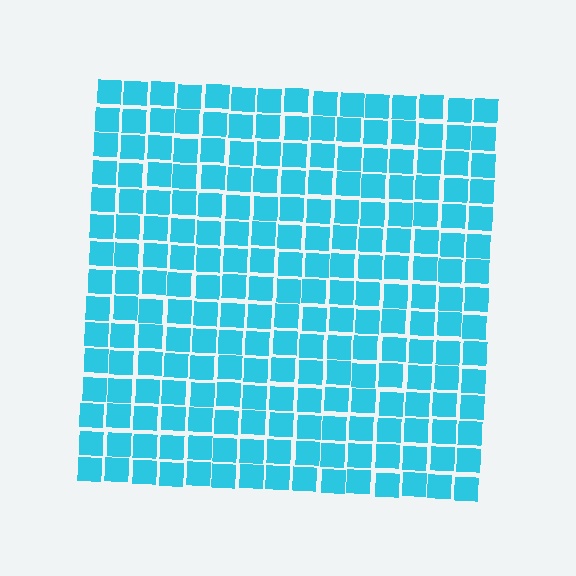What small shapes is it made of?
It is made of small squares.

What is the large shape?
The large shape is a square.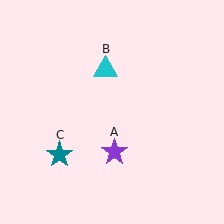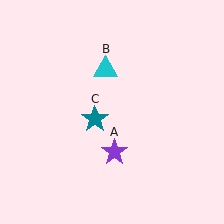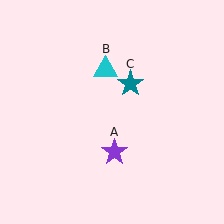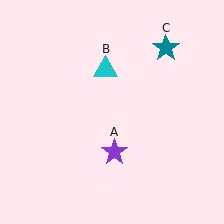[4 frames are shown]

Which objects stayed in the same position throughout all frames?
Purple star (object A) and cyan triangle (object B) remained stationary.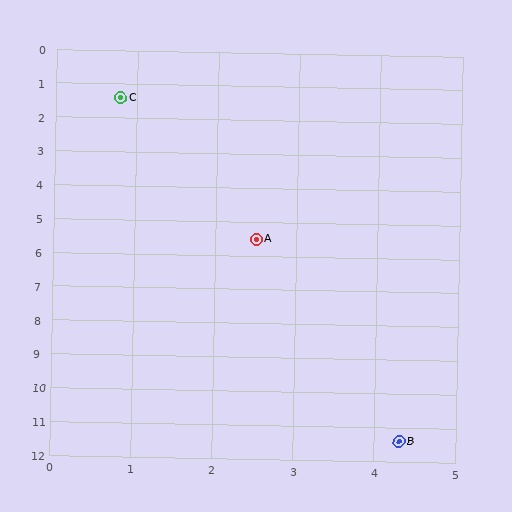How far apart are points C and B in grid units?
Points C and B are about 10.6 grid units apart.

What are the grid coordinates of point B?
Point B is at approximately (4.3, 11.4).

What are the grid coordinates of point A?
Point A is at approximately (2.5, 5.5).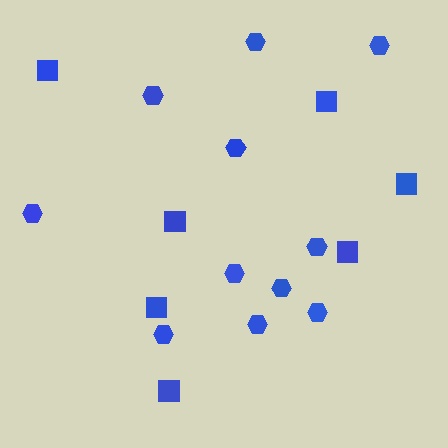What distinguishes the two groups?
There are 2 groups: one group of hexagons (11) and one group of squares (7).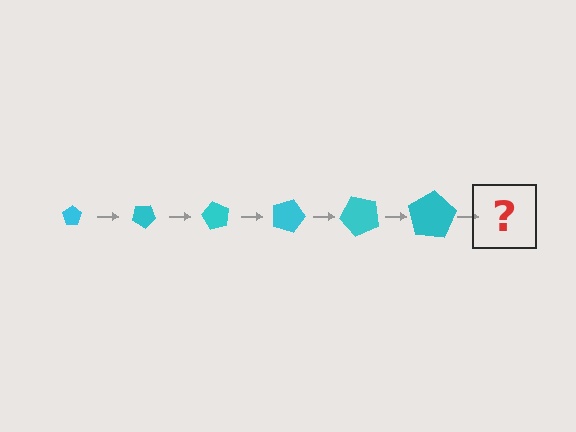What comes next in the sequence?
The next element should be a pentagon, larger than the previous one and rotated 180 degrees from the start.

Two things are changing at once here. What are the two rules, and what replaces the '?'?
The two rules are that the pentagon grows larger each step and it rotates 30 degrees each step. The '?' should be a pentagon, larger than the previous one and rotated 180 degrees from the start.